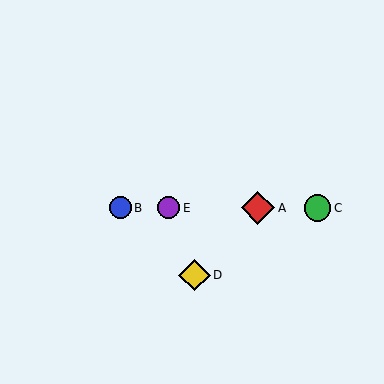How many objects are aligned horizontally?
4 objects (A, B, C, E) are aligned horizontally.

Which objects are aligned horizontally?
Objects A, B, C, E are aligned horizontally.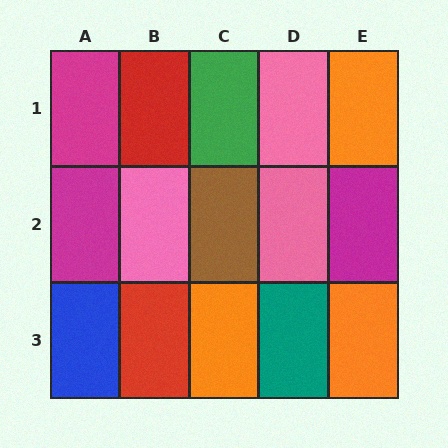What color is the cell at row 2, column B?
Pink.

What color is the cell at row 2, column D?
Pink.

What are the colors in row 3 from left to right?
Blue, red, orange, teal, orange.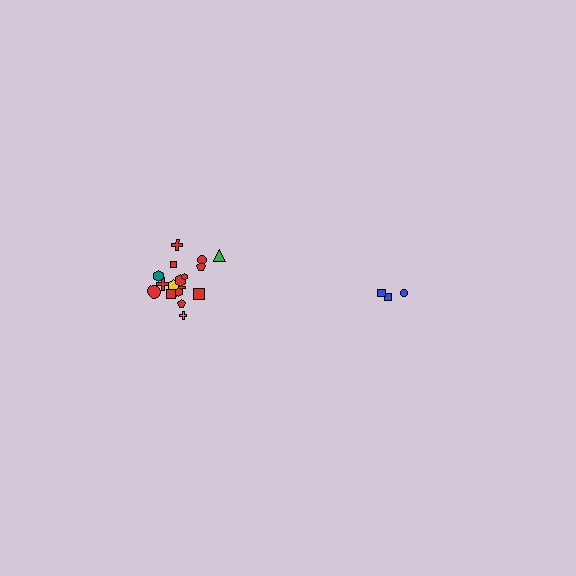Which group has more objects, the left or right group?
The left group.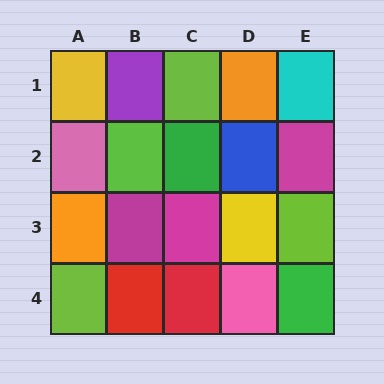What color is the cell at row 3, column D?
Yellow.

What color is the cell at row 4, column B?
Red.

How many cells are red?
2 cells are red.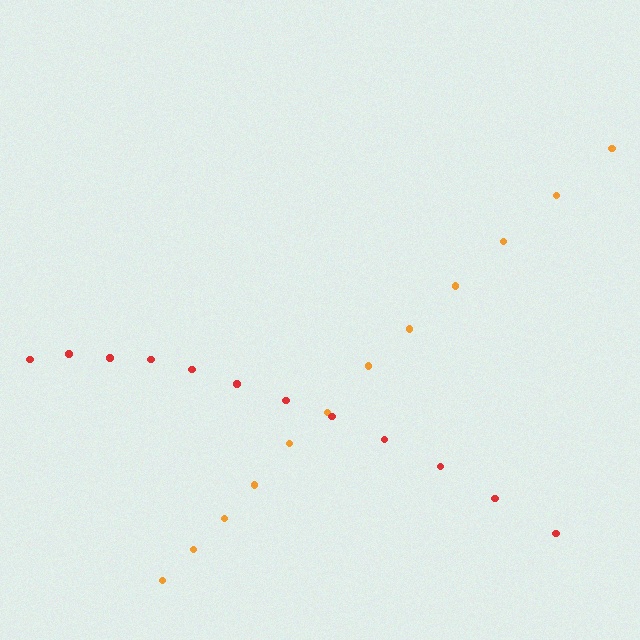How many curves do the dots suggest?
There are 2 distinct paths.